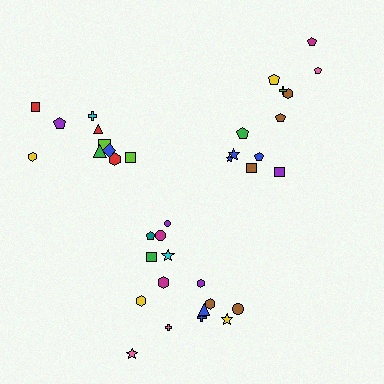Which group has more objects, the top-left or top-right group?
The top-right group.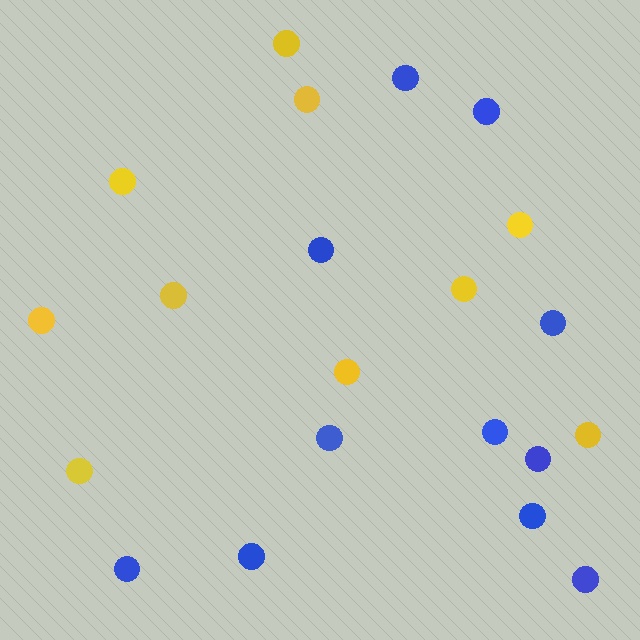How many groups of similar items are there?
There are 2 groups: one group of yellow circles (10) and one group of blue circles (11).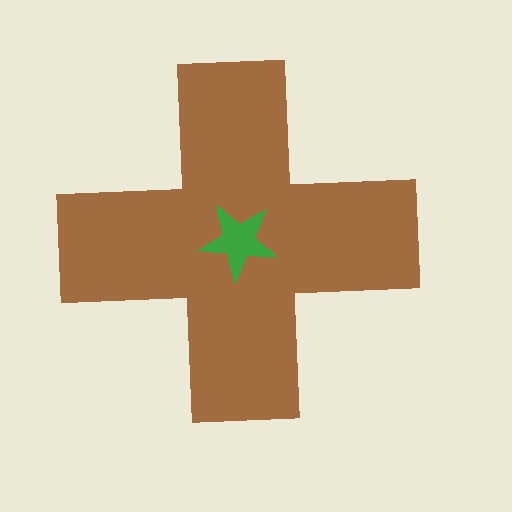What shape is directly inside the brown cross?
The green star.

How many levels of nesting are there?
2.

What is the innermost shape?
The green star.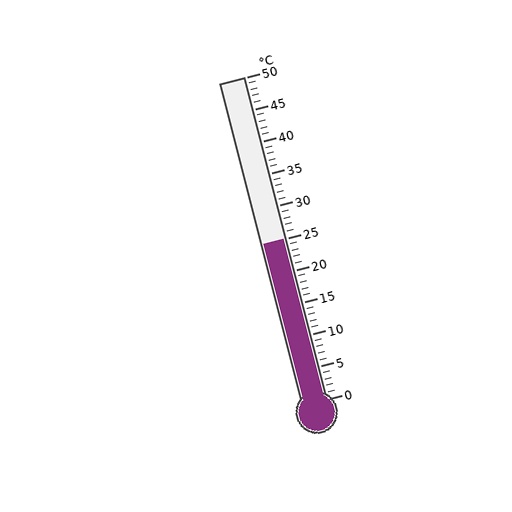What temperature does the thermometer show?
The thermometer shows approximately 25°C.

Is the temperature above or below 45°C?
The temperature is below 45°C.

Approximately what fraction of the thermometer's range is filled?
The thermometer is filled to approximately 50% of its range.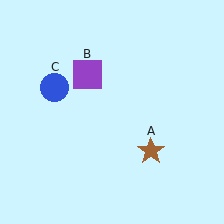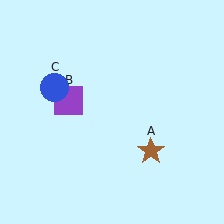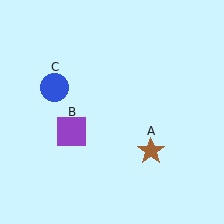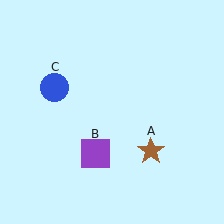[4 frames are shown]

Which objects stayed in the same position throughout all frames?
Brown star (object A) and blue circle (object C) remained stationary.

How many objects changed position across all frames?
1 object changed position: purple square (object B).